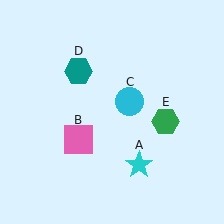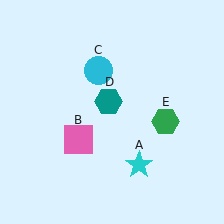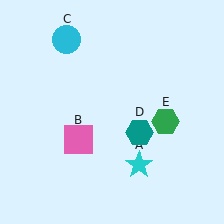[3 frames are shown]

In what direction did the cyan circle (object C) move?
The cyan circle (object C) moved up and to the left.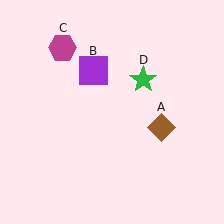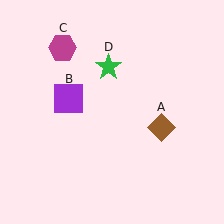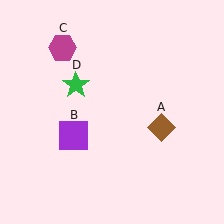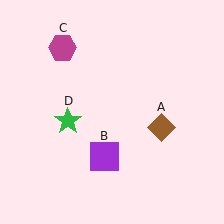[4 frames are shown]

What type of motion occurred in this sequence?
The purple square (object B), green star (object D) rotated counterclockwise around the center of the scene.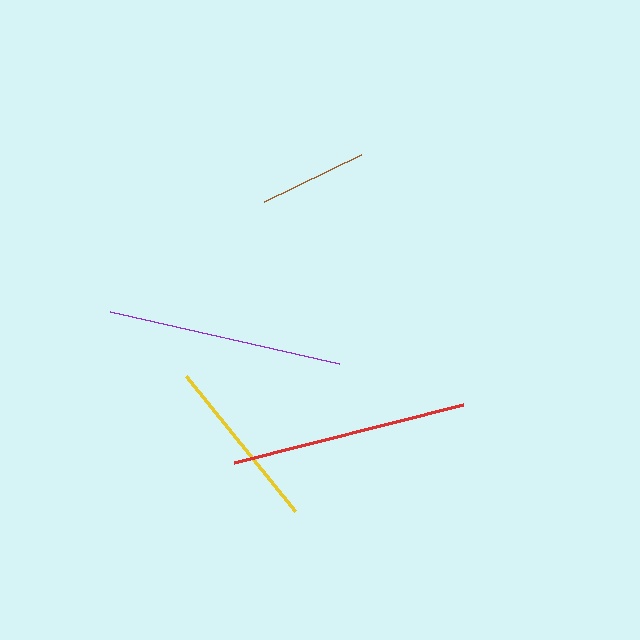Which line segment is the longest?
The red line is the longest at approximately 236 pixels.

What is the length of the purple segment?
The purple segment is approximately 235 pixels long.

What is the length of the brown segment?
The brown segment is approximately 107 pixels long.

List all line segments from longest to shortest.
From longest to shortest: red, purple, yellow, brown.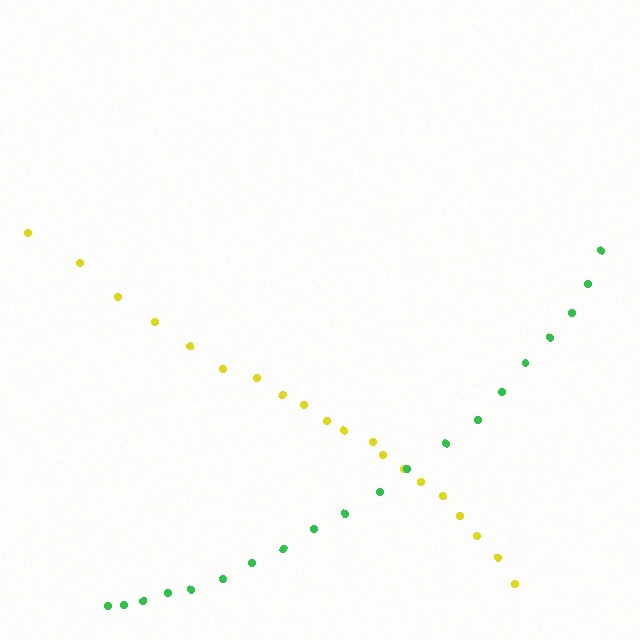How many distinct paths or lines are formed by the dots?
There are 2 distinct paths.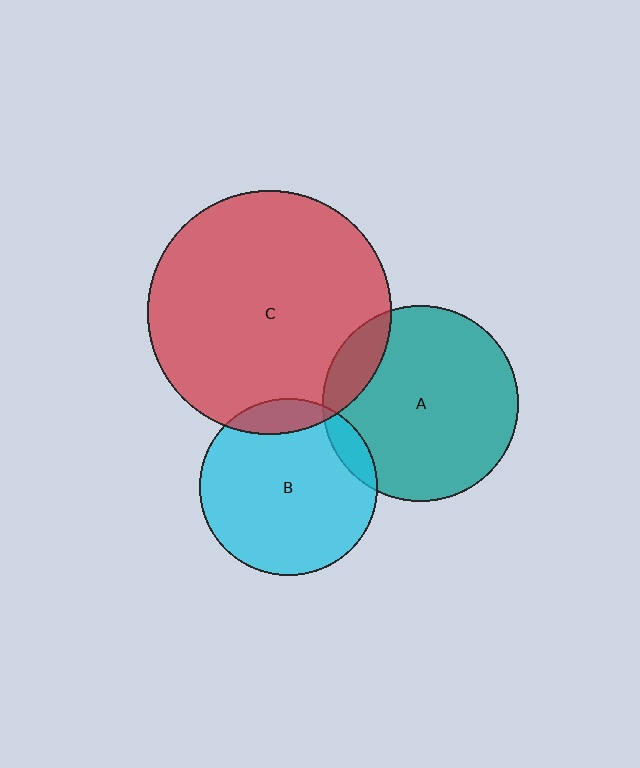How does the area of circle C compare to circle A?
Approximately 1.5 times.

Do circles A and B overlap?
Yes.